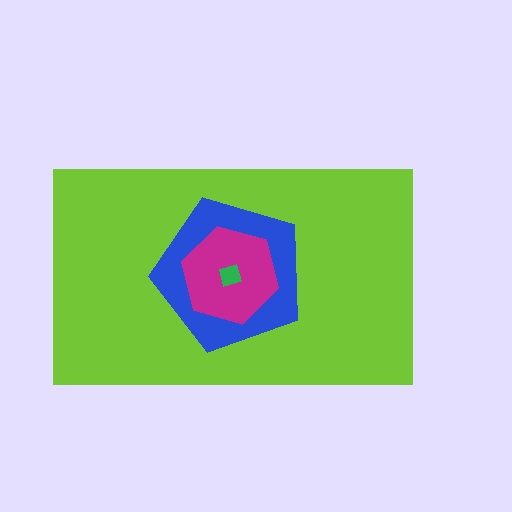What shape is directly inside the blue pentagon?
The magenta hexagon.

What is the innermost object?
The green diamond.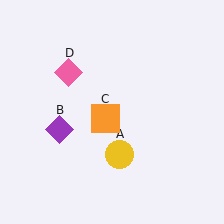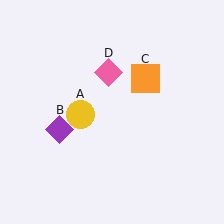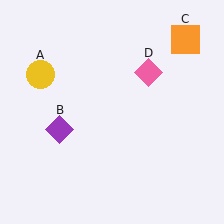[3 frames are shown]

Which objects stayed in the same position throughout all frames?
Purple diamond (object B) remained stationary.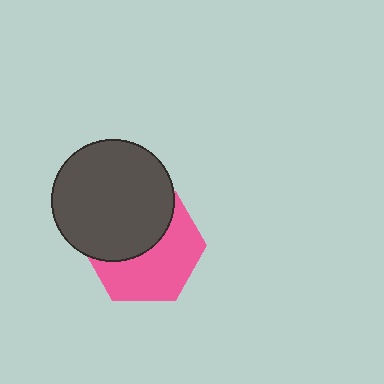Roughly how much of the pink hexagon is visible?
About half of it is visible (roughly 53%).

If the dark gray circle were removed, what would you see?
You would see the complete pink hexagon.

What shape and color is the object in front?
The object in front is a dark gray circle.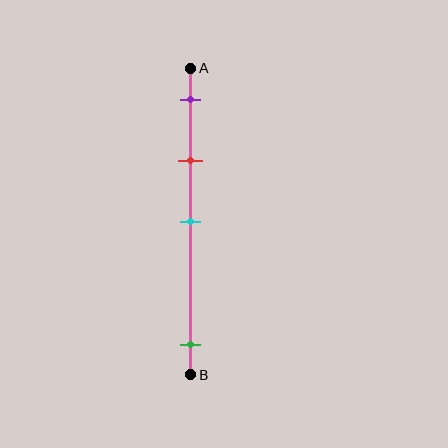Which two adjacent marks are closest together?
The purple and red marks are the closest adjacent pair.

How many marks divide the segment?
There are 4 marks dividing the segment.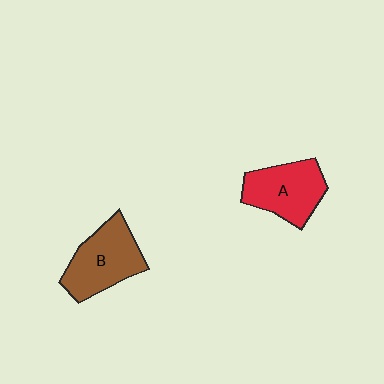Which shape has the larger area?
Shape B (brown).